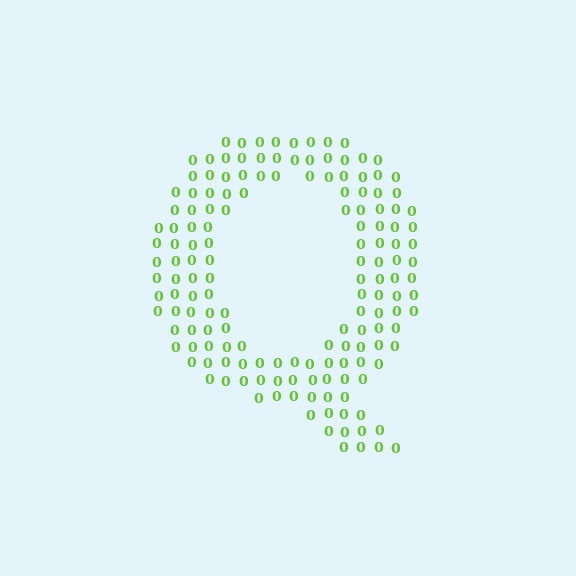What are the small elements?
The small elements are digit 0's.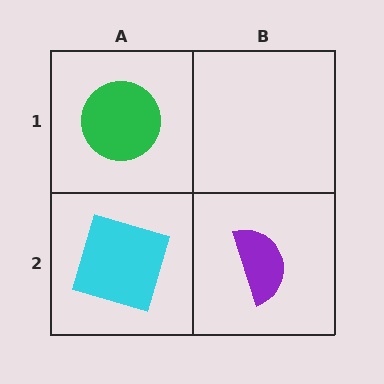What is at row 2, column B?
A purple semicircle.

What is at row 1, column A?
A green circle.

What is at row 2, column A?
A cyan square.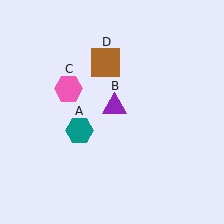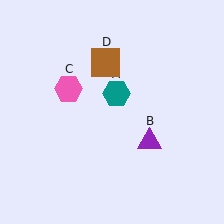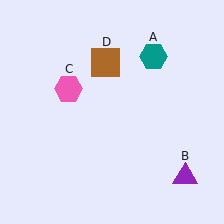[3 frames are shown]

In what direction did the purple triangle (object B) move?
The purple triangle (object B) moved down and to the right.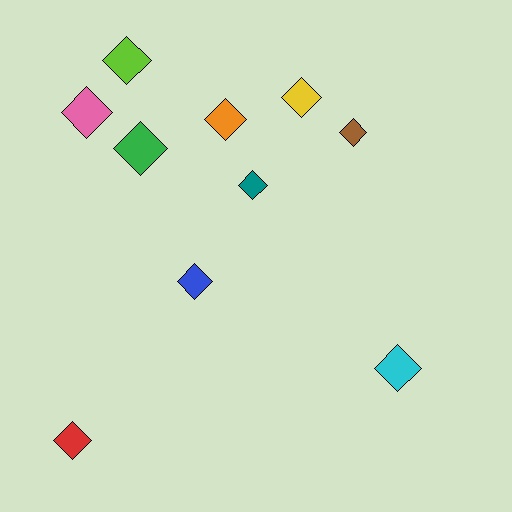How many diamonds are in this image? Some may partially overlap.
There are 10 diamonds.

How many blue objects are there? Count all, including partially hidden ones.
There is 1 blue object.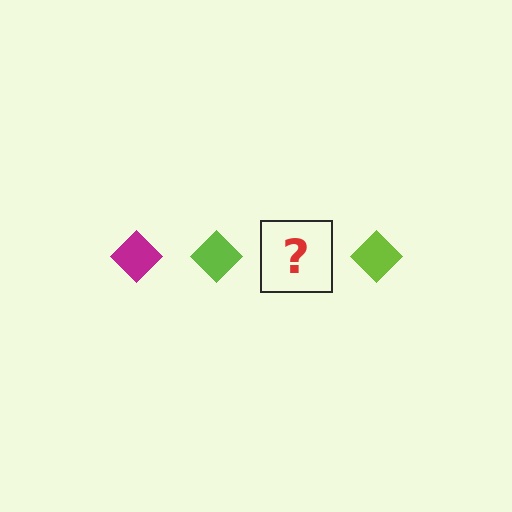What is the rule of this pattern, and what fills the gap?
The rule is that the pattern cycles through magenta, lime diamonds. The gap should be filled with a magenta diamond.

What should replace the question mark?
The question mark should be replaced with a magenta diamond.